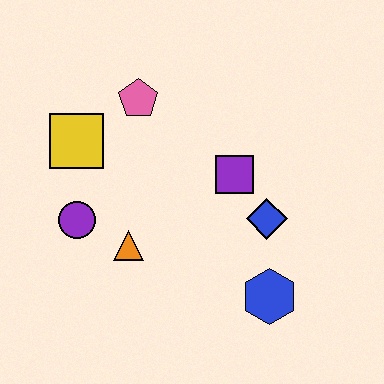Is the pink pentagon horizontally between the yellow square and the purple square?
Yes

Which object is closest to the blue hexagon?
The blue diamond is closest to the blue hexagon.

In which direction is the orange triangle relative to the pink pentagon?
The orange triangle is below the pink pentagon.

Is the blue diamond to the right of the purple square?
Yes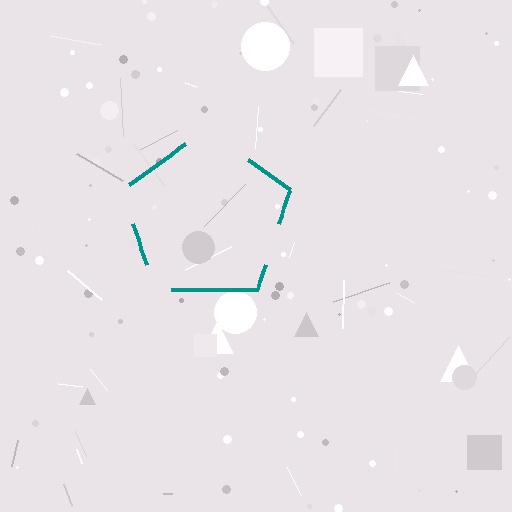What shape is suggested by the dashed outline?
The dashed outline suggests a pentagon.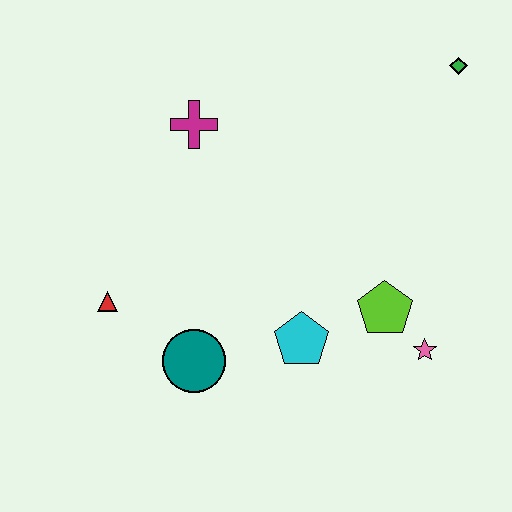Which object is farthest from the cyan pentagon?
The green diamond is farthest from the cyan pentagon.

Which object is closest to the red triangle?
The teal circle is closest to the red triangle.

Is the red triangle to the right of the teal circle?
No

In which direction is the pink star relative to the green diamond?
The pink star is below the green diamond.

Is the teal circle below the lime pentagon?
Yes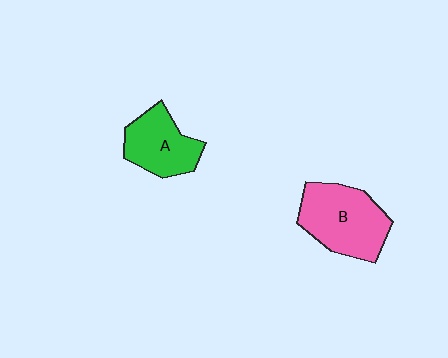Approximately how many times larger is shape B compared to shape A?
Approximately 1.4 times.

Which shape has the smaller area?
Shape A (green).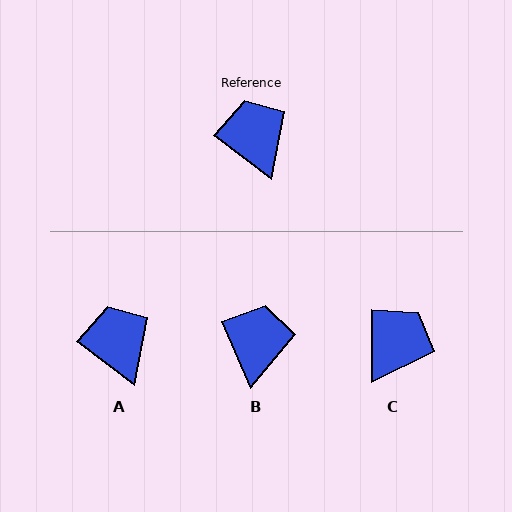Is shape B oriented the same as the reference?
No, it is off by about 28 degrees.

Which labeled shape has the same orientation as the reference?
A.